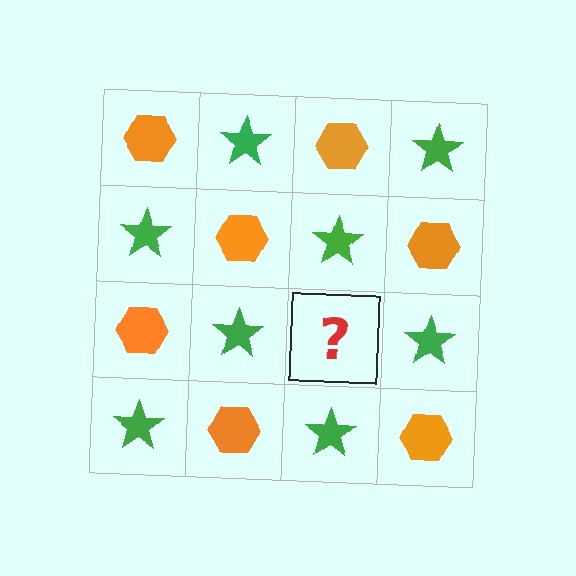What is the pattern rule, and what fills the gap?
The rule is that it alternates orange hexagon and green star in a checkerboard pattern. The gap should be filled with an orange hexagon.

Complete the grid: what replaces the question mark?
The question mark should be replaced with an orange hexagon.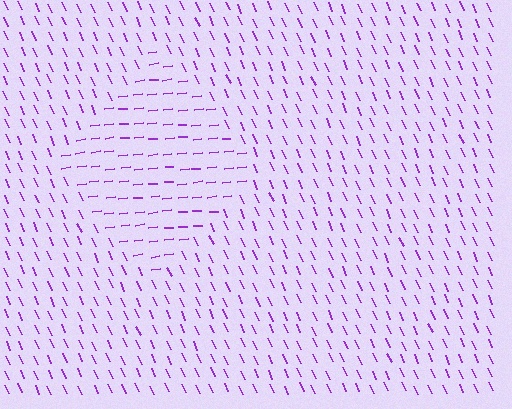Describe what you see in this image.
The image is filled with small purple line segments. A diamond region in the image has lines oriented differently from the surrounding lines, creating a visible texture boundary.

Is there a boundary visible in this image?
Yes, there is a texture boundary formed by a change in line orientation.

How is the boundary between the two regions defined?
The boundary is defined purely by a change in line orientation (approximately 72 degrees difference). All lines are the same color and thickness.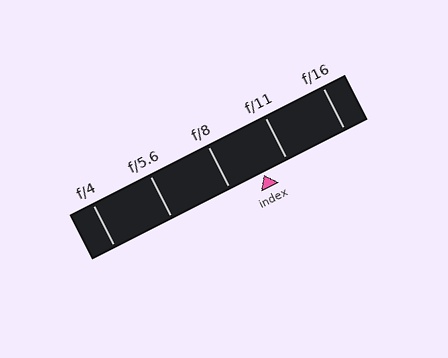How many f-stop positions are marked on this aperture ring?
There are 5 f-stop positions marked.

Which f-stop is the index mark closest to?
The index mark is closest to f/11.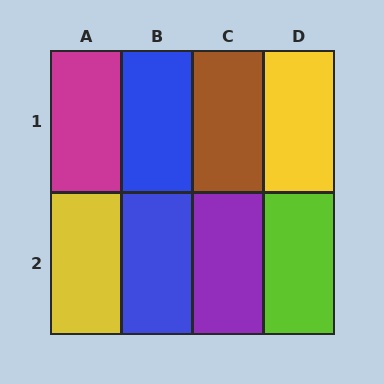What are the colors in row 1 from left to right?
Magenta, blue, brown, yellow.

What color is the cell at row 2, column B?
Blue.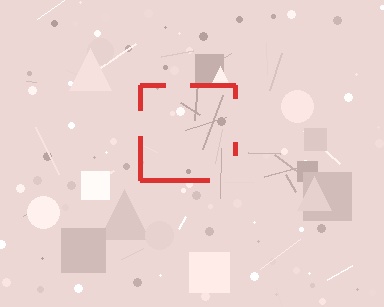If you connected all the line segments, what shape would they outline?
They would outline a square.